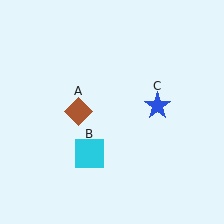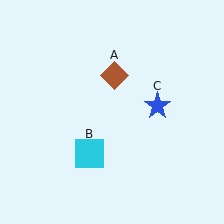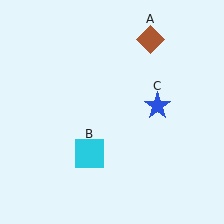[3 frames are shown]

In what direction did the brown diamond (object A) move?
The brown diamond (object A) moved up and to the right.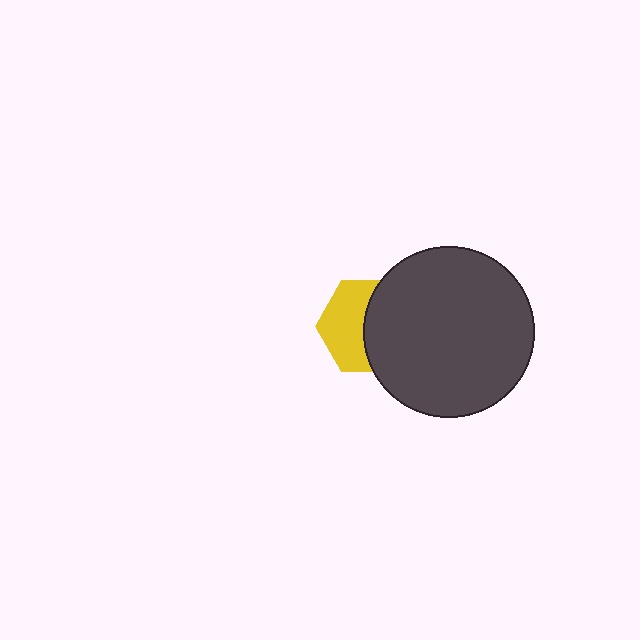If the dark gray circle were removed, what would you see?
You would see the complete yellow hexagon.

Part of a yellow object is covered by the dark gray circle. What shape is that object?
It is a hexagon.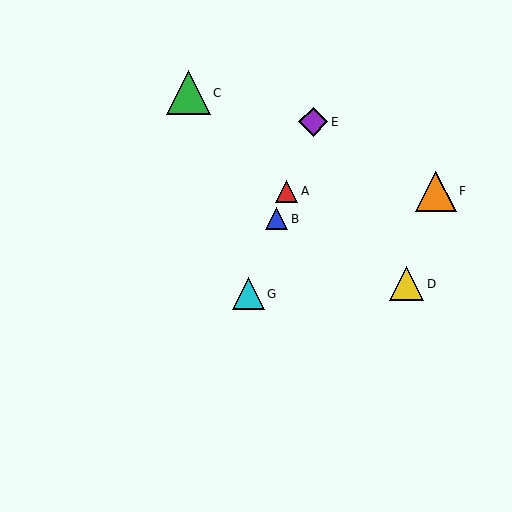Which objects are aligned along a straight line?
Objects A, B, E, G are aligned along a straight line.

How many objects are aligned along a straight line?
4 objects (A, B, E, G) are aligned along a straight line.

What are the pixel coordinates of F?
Object F is at (436, 191).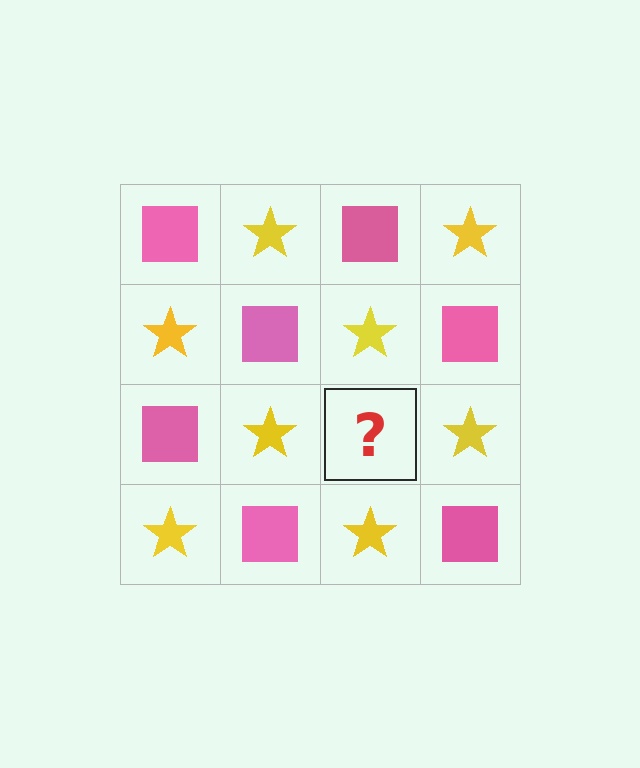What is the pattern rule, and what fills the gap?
The rule is that it alternates pink square and yellow star in a checkerboard pattern. The gap should be filled with a pink square.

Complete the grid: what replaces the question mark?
The question mark should be replaced with a pink square.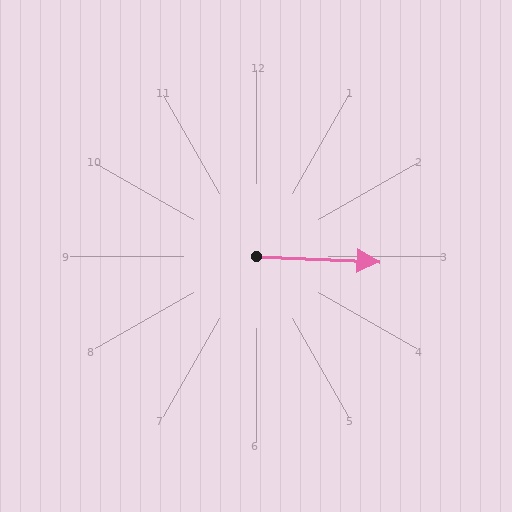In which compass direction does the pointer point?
East.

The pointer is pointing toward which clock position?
Roughly 3 o'clock.